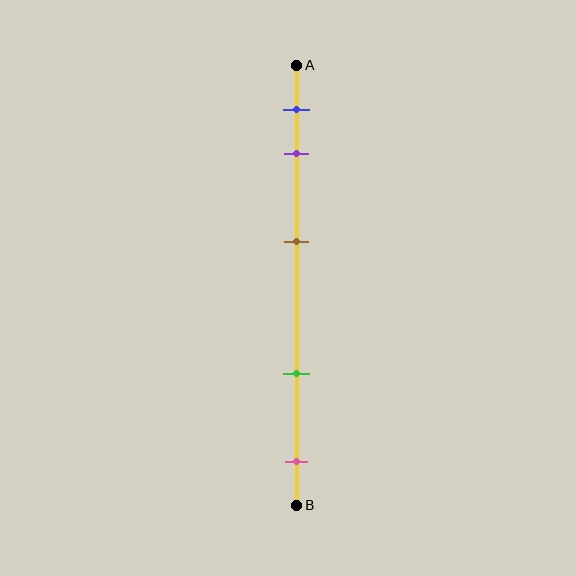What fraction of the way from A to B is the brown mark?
The brown mark is approximately 40% (0.4) of the way from A to B.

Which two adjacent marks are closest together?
The blue and purple marks are the closest adjacent pair.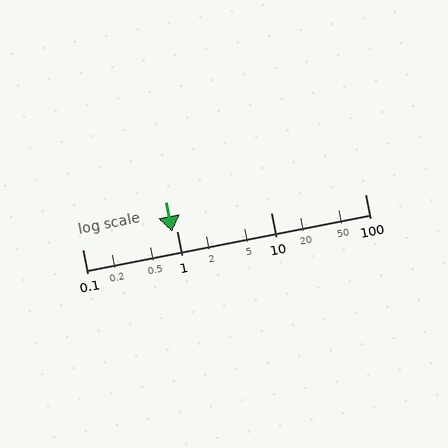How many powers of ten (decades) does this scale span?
The scale spans 3 decades, from 0.1 to 100.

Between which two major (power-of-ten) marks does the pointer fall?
The pointer is between 0.1 and 1.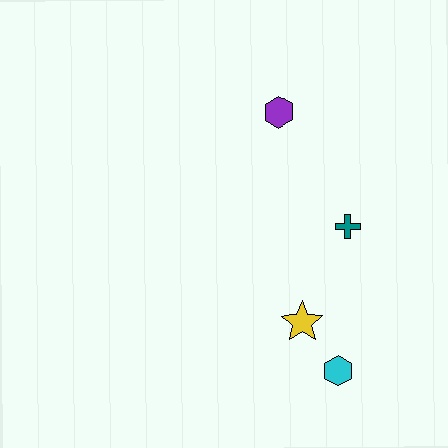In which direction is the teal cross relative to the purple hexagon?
The teal cross is below the purple hexagon.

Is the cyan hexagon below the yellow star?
Yes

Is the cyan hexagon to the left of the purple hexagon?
No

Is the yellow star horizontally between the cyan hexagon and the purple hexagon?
Yes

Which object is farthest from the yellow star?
The purple hexagon is farthest from the yellow star.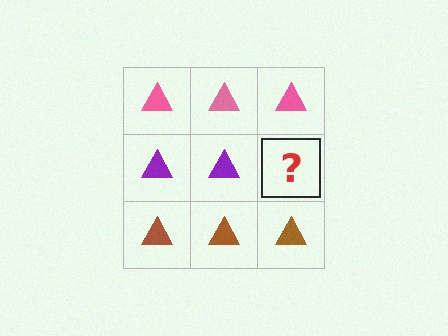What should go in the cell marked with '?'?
The missing cell should contain a purple triangle.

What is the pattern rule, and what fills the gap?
The rule is that each row has a consistent color. The gap should be filled with a purple triangle.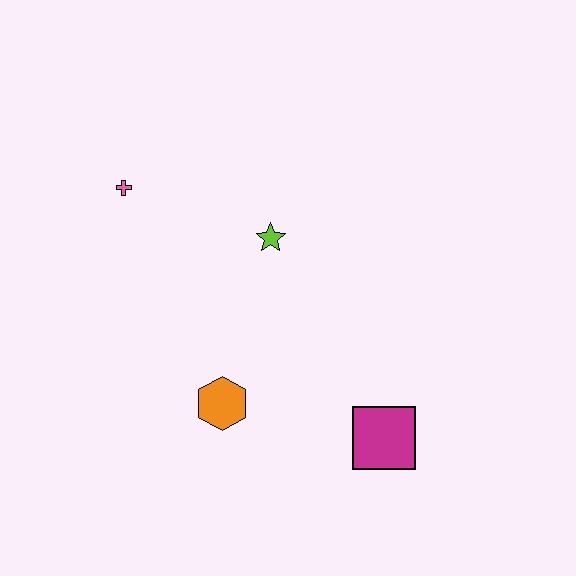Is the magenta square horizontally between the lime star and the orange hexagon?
No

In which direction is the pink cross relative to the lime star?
The pink cross is to the left of the lime star.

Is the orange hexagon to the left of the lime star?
Yes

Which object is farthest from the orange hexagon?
The pink cross is farthest from the orange hexagon.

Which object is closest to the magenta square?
The orange hexagon is closest to the magenta square.